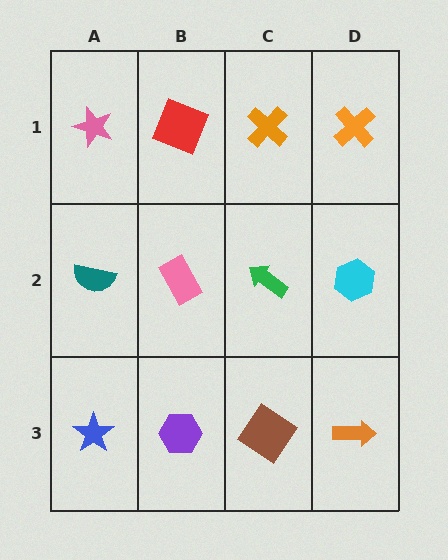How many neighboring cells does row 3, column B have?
3.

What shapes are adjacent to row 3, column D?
A cyan hexagon (row 2, column D), a brown diamond (row 3, column C).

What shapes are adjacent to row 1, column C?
A green arrow (row 2, column C), a red square (row 1, column B), an orange cross (row 1, column D).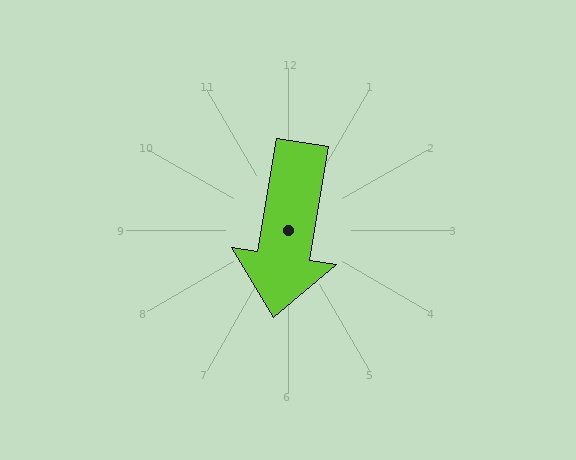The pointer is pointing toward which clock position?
Roughly 6 o'clock.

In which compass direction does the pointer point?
South.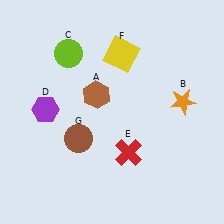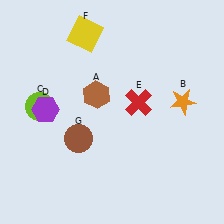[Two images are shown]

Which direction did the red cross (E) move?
The red cross (E) moved up.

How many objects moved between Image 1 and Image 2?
3 objects moved between the two images.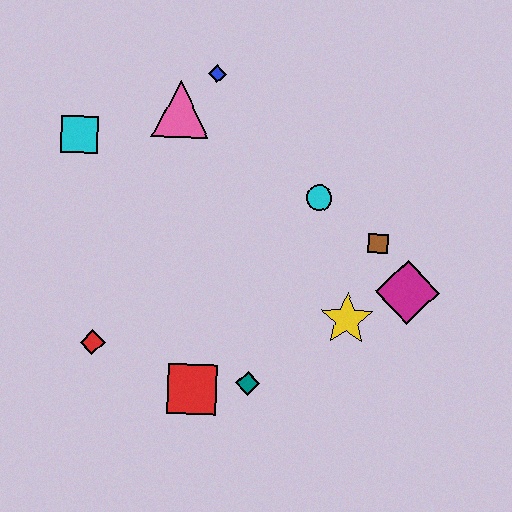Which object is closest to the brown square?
The magenta diamond is closest to the brown square.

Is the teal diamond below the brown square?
Yes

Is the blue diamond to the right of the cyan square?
Yes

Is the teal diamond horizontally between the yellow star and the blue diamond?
Yes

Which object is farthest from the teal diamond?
The blue diamond is farthest from the teal diamond.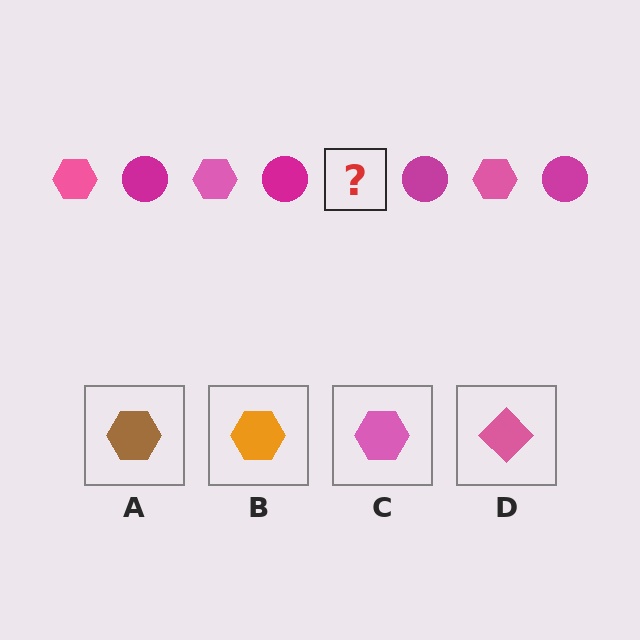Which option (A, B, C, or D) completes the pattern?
C.